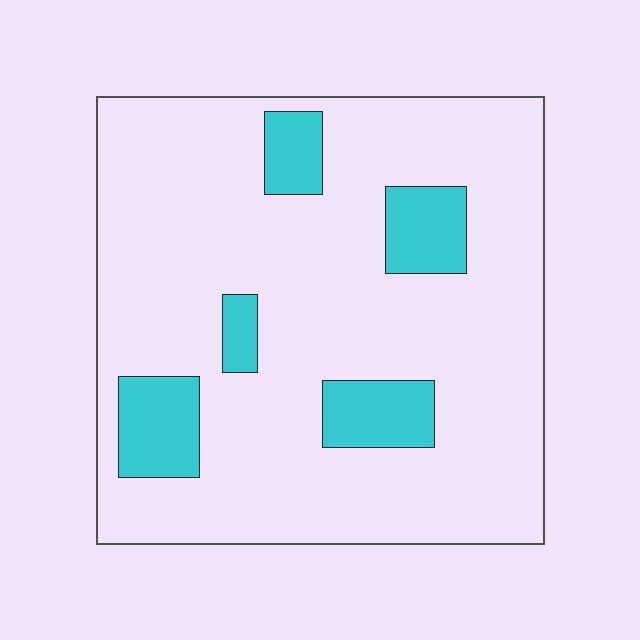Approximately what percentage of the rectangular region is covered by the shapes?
Approximately 15%.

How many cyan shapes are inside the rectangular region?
5.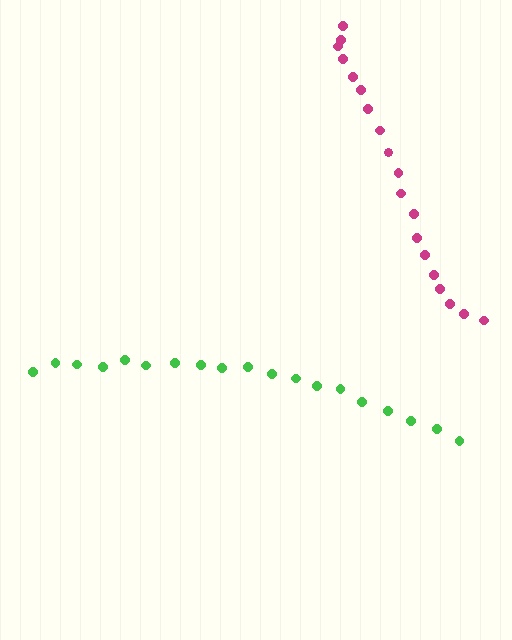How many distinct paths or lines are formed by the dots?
There are 2 distinct paths.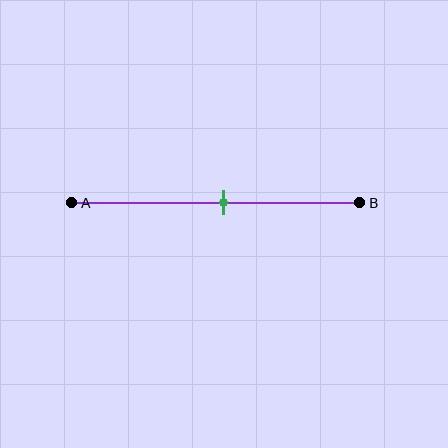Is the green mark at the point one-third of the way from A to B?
No, the mark is at about 55% from A, not at the 33% one-third point.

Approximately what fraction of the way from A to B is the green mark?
The green mark is approximately 55% of the way from A to B.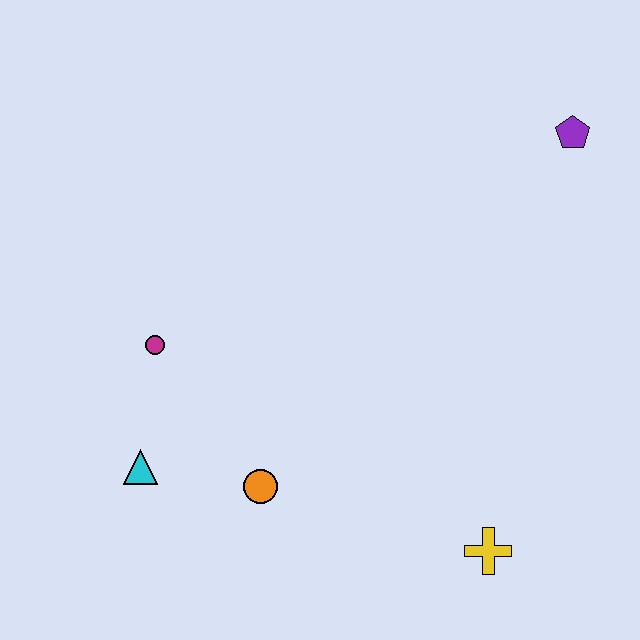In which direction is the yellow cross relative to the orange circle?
The yellow cross is to the right of the orange circle.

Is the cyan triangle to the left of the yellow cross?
Yes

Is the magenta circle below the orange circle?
No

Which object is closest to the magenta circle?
The cyan triangle is closest to the magenta circle.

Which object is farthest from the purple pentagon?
The cyan triangle is farthest from the purple pentagon.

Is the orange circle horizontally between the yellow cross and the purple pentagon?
No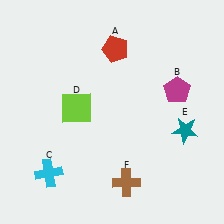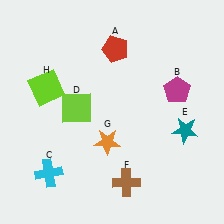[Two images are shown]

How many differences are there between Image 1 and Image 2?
There are 2 differences between the two images.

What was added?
An orange star (G), a lime square (H) were added in Image 2.